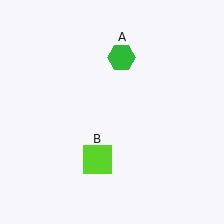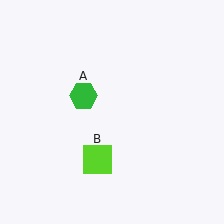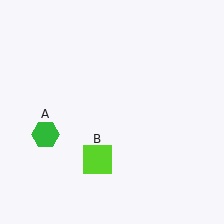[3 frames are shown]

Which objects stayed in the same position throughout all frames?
Lime square (object B) remained stationary.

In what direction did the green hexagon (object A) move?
The green hexagon (object A) moved down and to the left.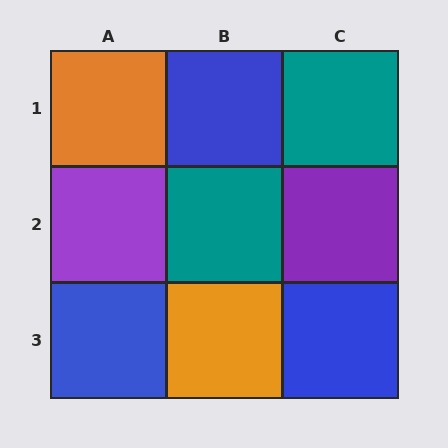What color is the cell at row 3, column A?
Blue.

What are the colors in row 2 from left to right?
Purple, teal, purple.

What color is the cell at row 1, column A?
Orange.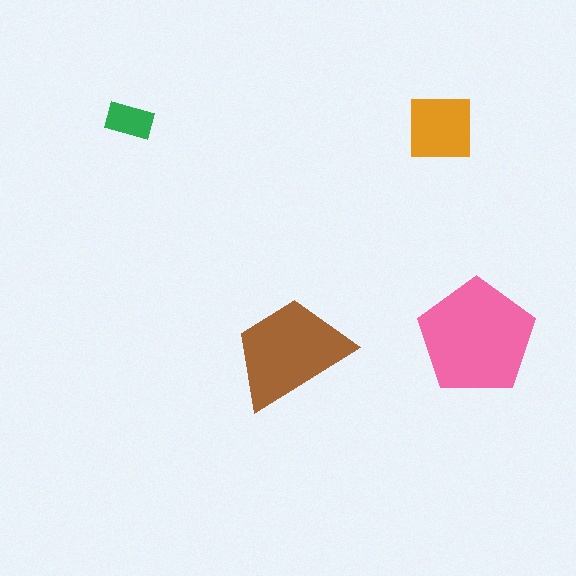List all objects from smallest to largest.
The green rectangle, the orange square, the brown trapezoid, the pink pentagon.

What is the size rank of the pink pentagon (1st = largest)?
1st.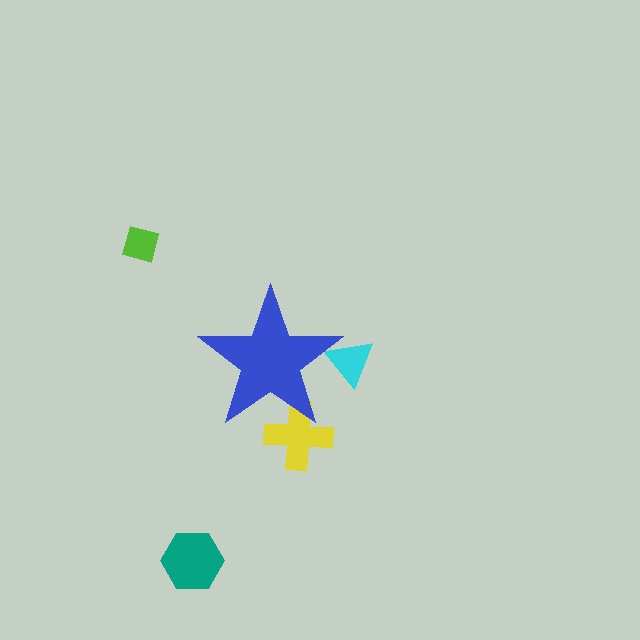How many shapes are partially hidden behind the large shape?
2 shapes are partially hidden.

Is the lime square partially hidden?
No, the lime square is fully visible.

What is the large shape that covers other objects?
A blue star.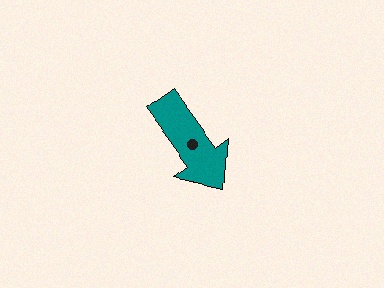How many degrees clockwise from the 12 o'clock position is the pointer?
Approximately 144 degrees.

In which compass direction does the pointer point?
Southeast.